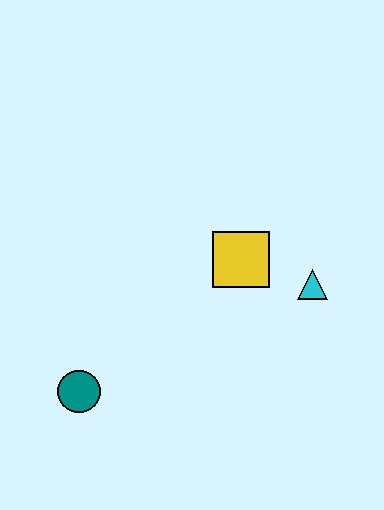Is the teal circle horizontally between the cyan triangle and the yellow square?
No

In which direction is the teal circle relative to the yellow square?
The teal circle is to the left of the yellow square.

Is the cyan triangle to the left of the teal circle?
No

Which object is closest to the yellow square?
The cyan triangle is closest to the yellow square.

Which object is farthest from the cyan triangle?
The teal circle is farthest from the cyan triangle.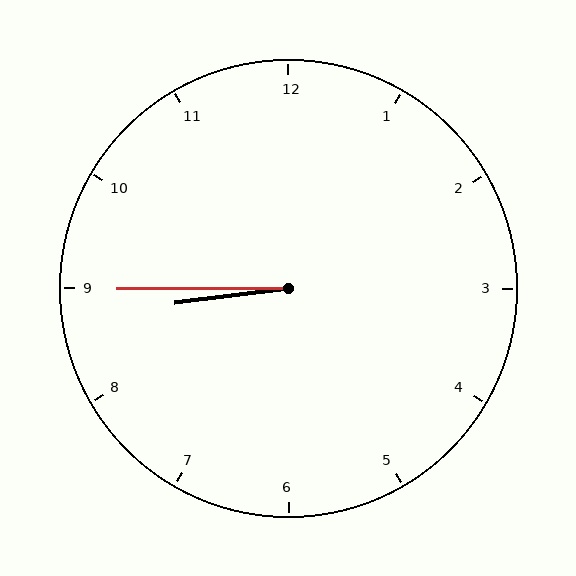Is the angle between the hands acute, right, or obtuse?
It is acute.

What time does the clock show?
8:45.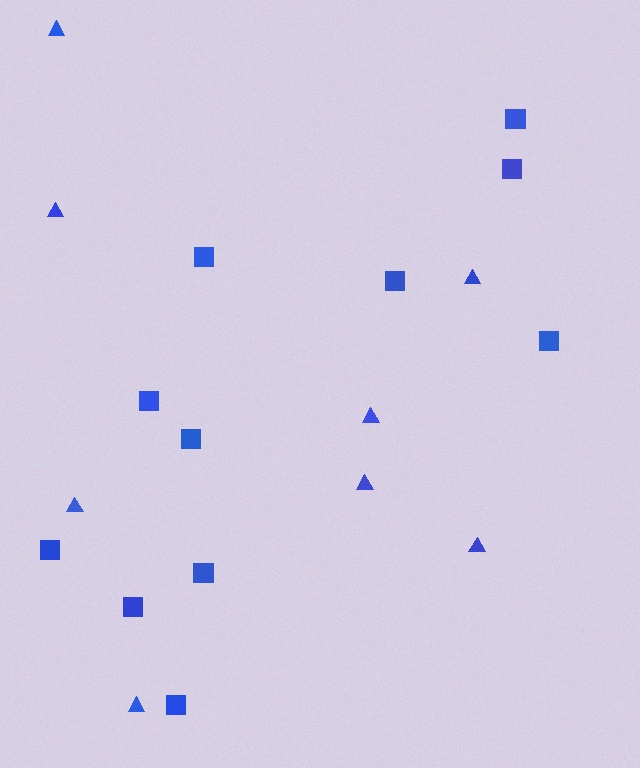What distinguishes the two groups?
There are 2 groups: one group of squares (11) and one group of triangles (8).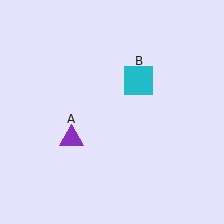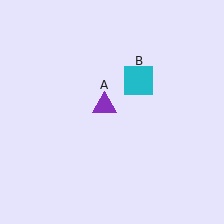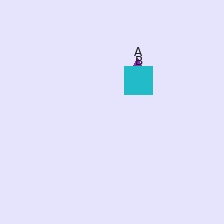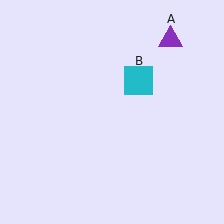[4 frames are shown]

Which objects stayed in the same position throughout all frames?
Cyan square (object B) remained stationary.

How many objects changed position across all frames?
1 object changed position: purple triangle (object A).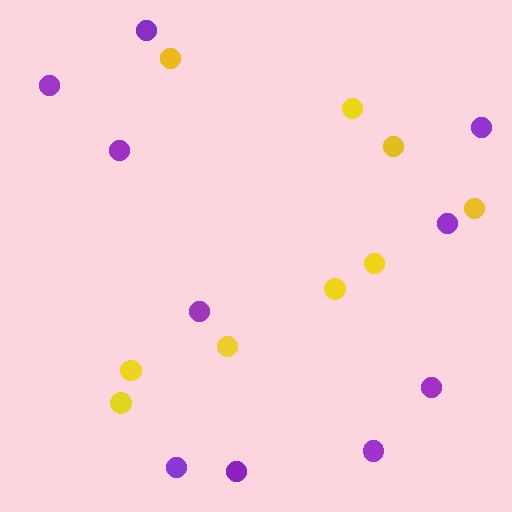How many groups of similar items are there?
There are 2 groups: one group of yellow circles (9) and one group of purple circles (10).